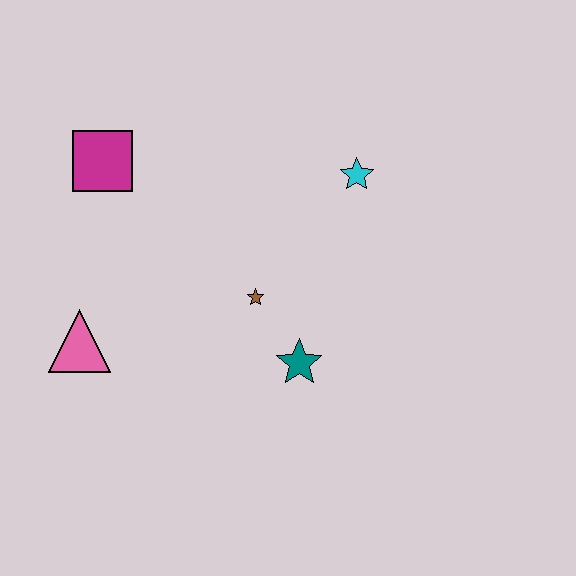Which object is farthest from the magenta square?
The teal star is farthest from the magenta square.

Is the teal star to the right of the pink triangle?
Yes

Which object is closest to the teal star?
The brown star is closest to the teal star.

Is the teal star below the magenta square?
Yes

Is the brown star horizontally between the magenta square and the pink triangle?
No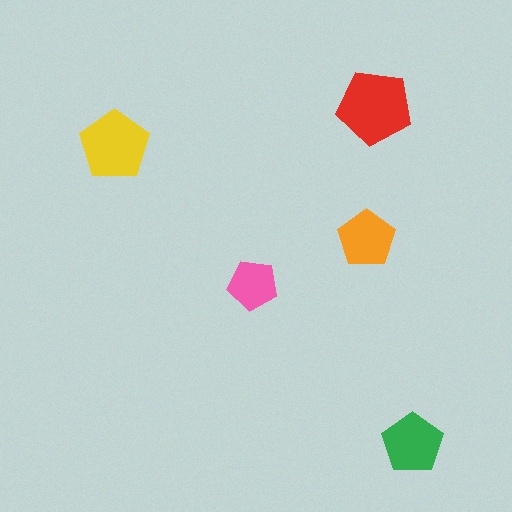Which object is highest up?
The red pentagon is topmost.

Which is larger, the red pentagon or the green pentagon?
The red one.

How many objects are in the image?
There are 5 objects in the image.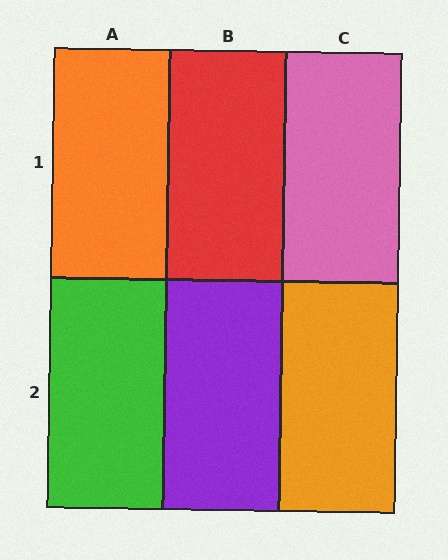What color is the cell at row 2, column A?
Green.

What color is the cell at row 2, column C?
Orange.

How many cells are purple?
1 cell is purple.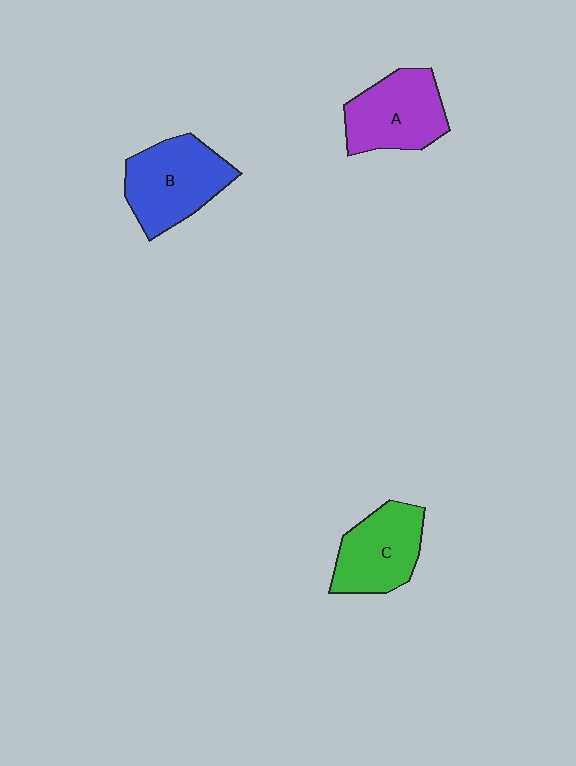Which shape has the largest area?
Shape B (blue).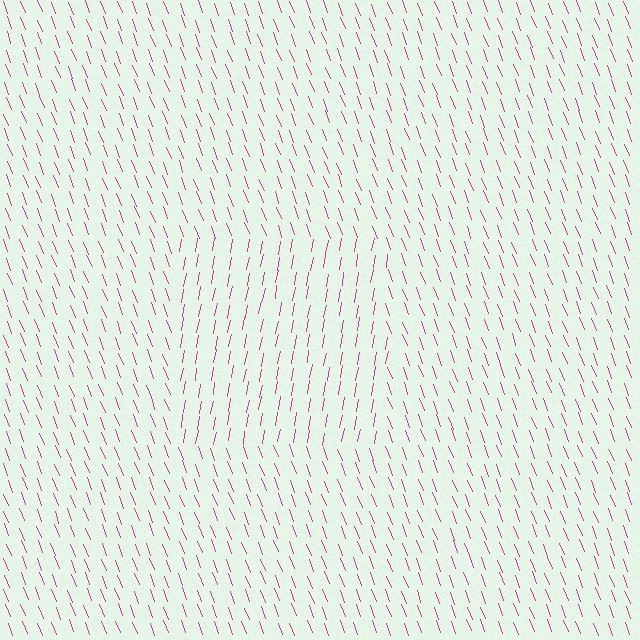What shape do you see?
I see a rectangle.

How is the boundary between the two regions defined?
The boundary is defined purely by a change in line orientation (approximately 31 degrees difference). All lines are the same color and thickness.